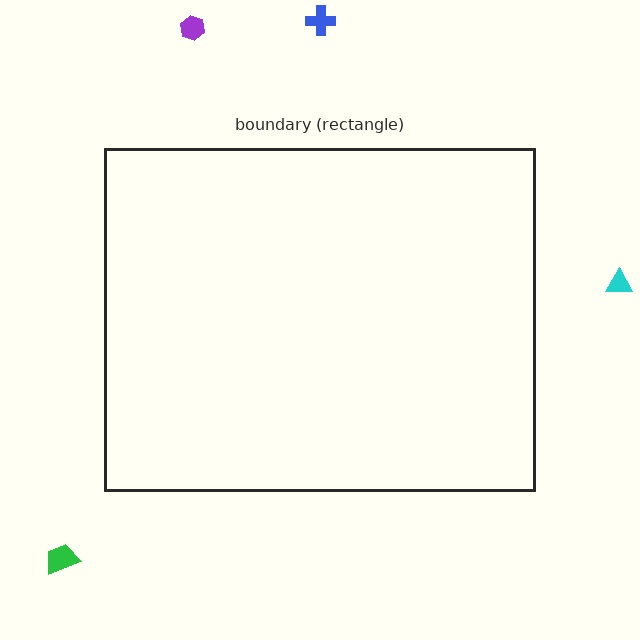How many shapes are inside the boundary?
0 inside, 4 outside.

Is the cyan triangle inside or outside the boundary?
Outside.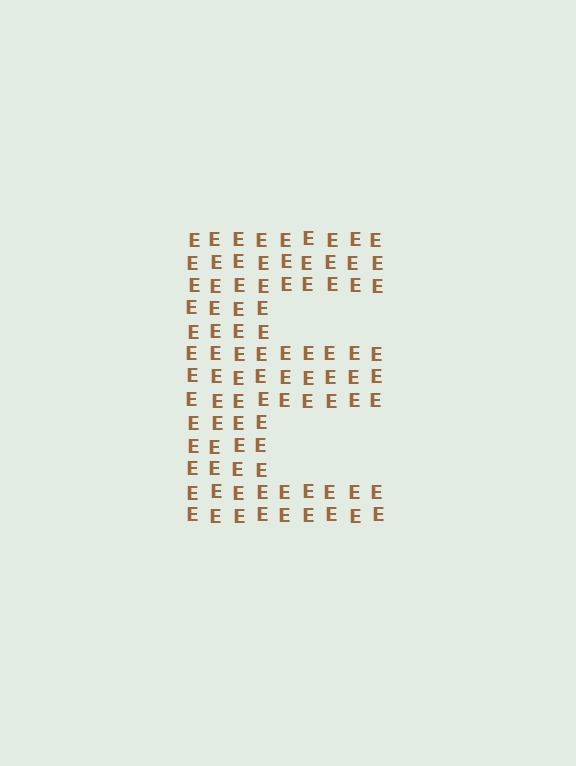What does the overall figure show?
The overall figure shows the letter E.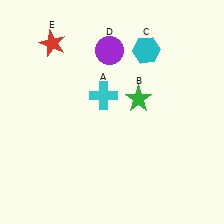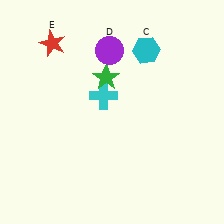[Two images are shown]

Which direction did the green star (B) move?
The green star (B) moved left.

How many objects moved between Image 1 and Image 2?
1 object moved between the two images.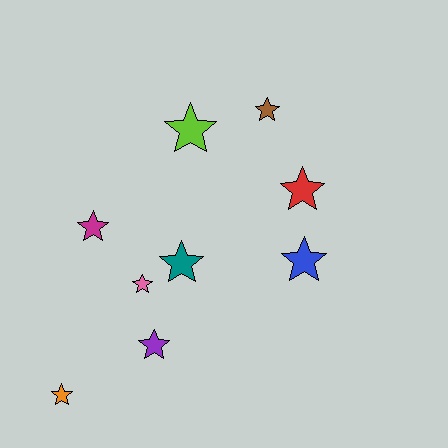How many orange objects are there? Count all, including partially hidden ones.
There is 1 orange object.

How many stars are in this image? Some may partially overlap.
There are 9 stars.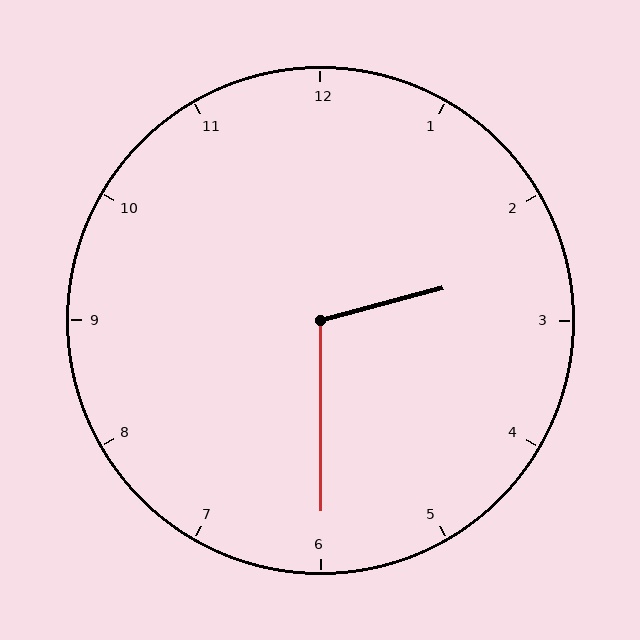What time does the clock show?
2:30.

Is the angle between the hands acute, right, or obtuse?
It is obtuse.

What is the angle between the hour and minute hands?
Approximately 105 degrees.